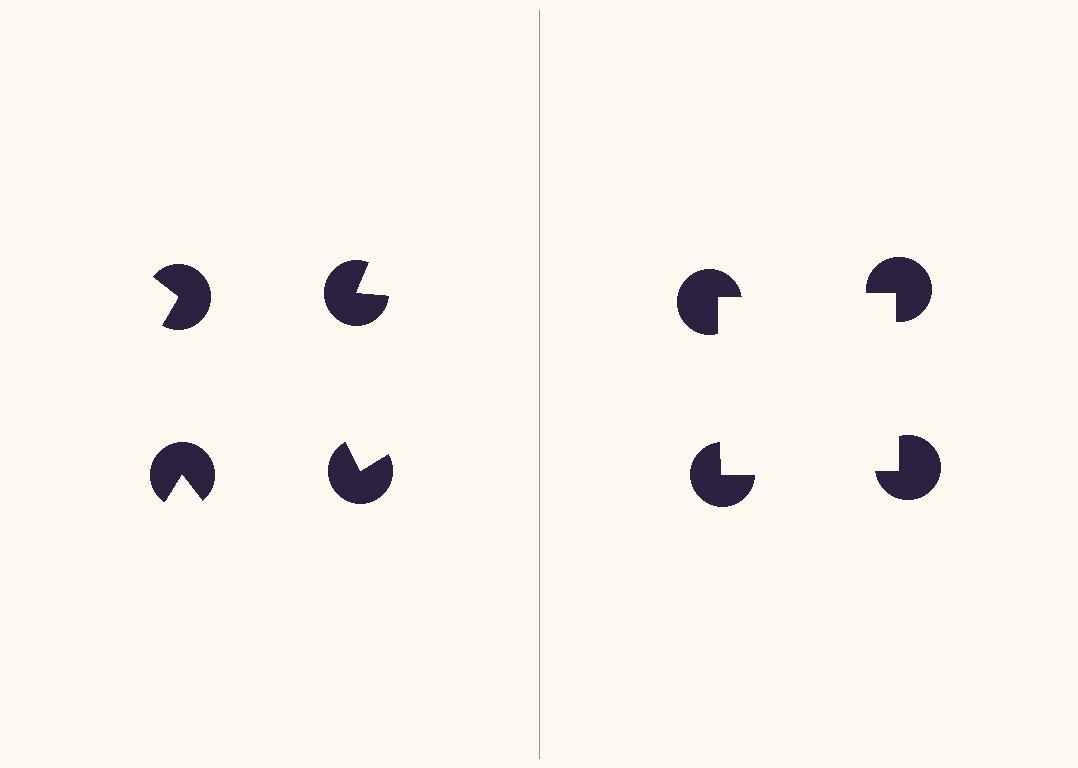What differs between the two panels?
The pac-man discs are positioned identically on both sides; only the wedge orientations differ. On the right they align to a square; on the left they are misaligned.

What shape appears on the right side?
An illusory square.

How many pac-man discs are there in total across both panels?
8 — 4 on each side.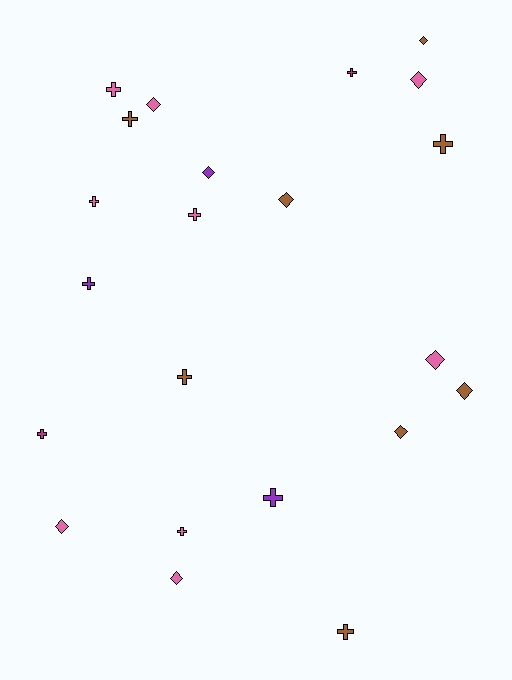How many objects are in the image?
There are 22 objects.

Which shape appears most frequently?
Cross, with 12 objects.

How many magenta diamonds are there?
There are no magenta diamonds.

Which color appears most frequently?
Pink, with 9 objects.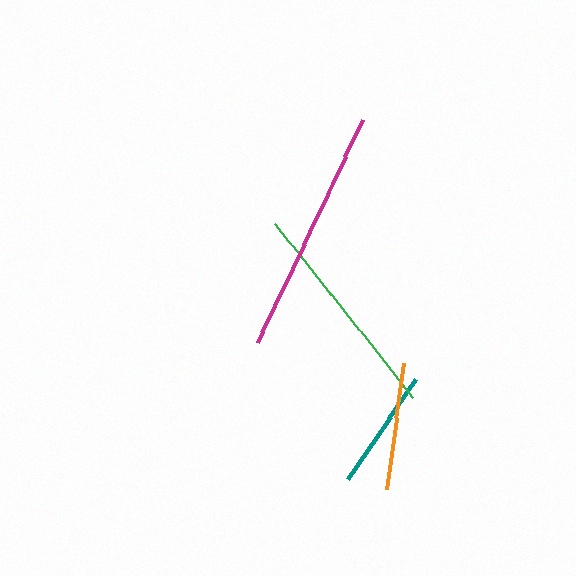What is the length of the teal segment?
The teal segment is approximately 121 pixels long.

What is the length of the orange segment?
The orange segment is approximately 127 pixels long.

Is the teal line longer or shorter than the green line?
The green line is longer than the teal line.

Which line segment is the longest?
The magenta line is the longest at approximately 247 pixels.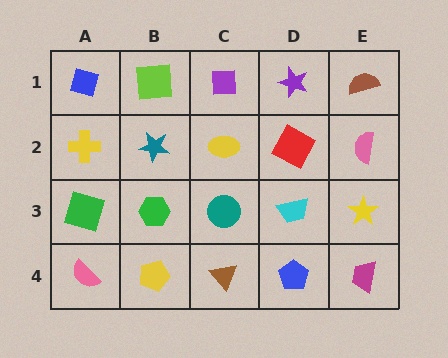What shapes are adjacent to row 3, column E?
A pink semicircle (row 2, column E), a magenta trapezoid (row 4, column E), a cyan trapezoid (row 3, column D).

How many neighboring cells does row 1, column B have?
3.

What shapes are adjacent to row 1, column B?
A teal star (row 2, column B), a blue diamond (row 1, column A), a purple square (row 1, column C).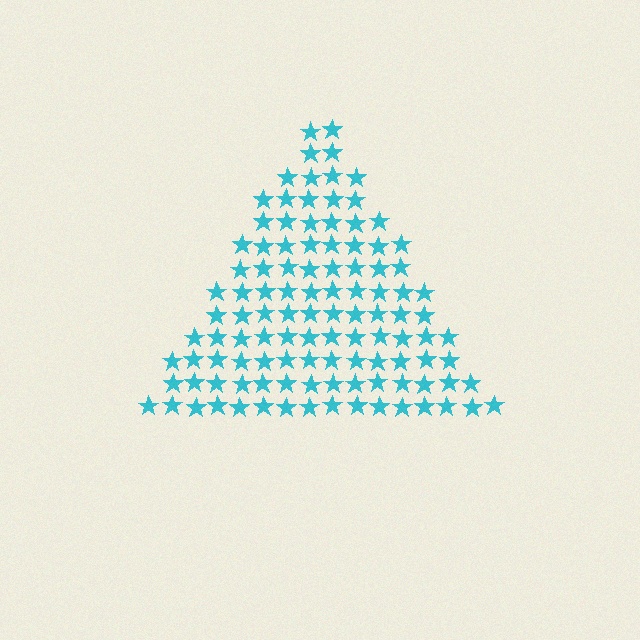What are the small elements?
The small elements are stars.